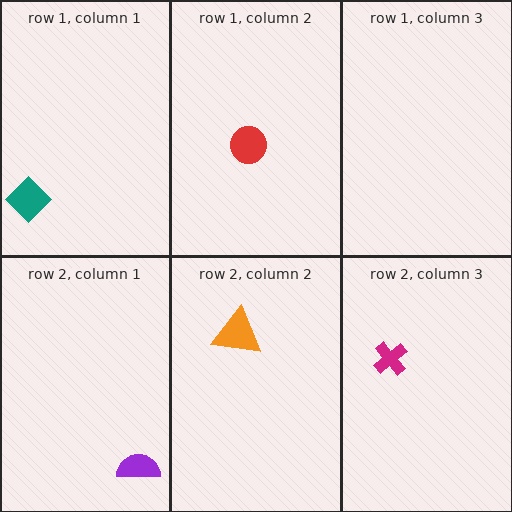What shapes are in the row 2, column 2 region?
The orange triangle.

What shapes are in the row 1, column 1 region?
The teal diamond.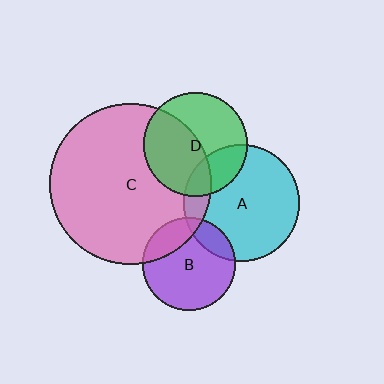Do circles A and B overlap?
Yes.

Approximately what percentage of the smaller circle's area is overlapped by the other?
Approximately 15%.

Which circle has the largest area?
Circle C (pink).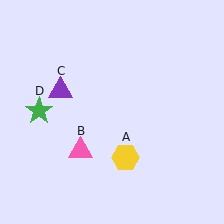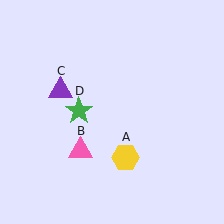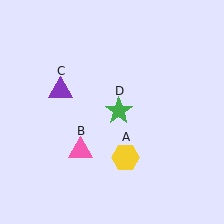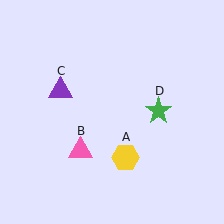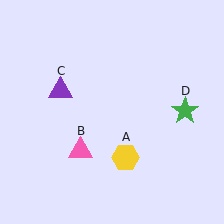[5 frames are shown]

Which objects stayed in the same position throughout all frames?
Yellow hexagon (object A) and pink triangle (object B) and purple triangle (object C) remained stationary.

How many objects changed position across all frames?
1 object changed position: green star (object D).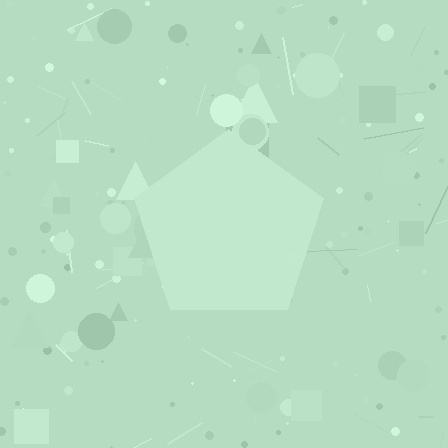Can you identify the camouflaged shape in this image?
The camouflaged shape is a pentagon.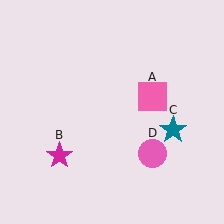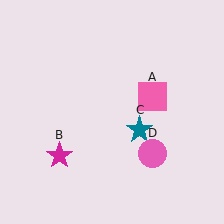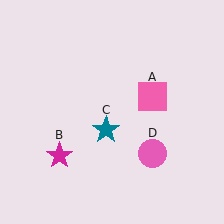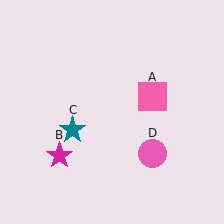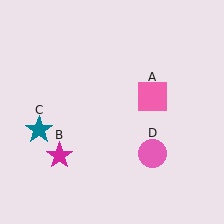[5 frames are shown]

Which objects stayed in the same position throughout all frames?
Pink square (object A) and magenta star (object B) and pink circle (object D) remained stationary.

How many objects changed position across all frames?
1 object changed position: teal star (object C).